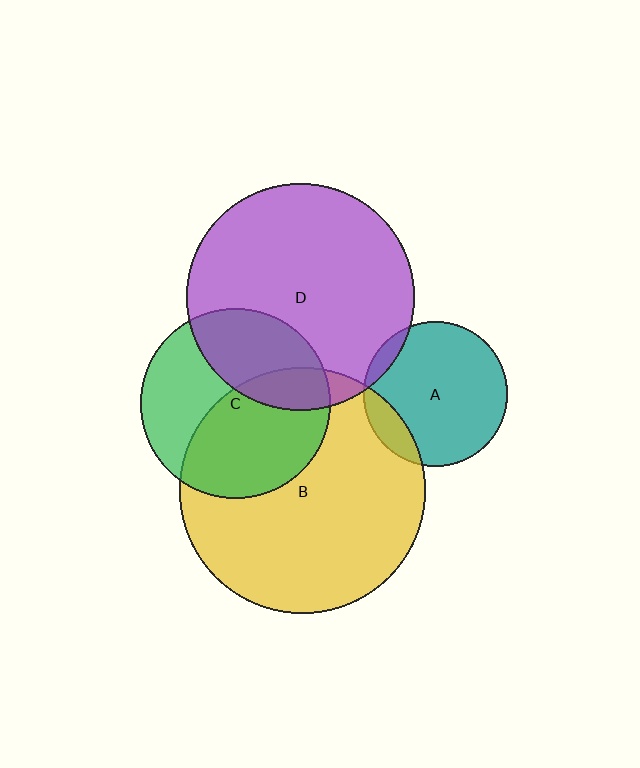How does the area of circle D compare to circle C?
Approximately 1.4 times.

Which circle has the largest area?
Circle B (yellow).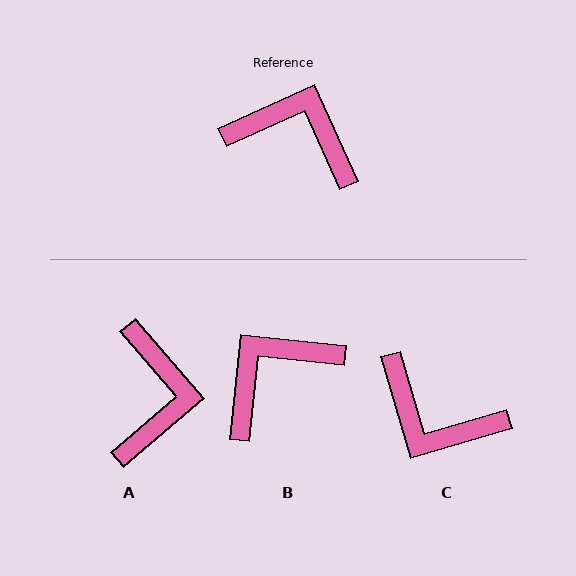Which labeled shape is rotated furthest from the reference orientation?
C, about 172 degrees away.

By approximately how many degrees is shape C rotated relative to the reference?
Approximately 172 degrees counter-clockwise.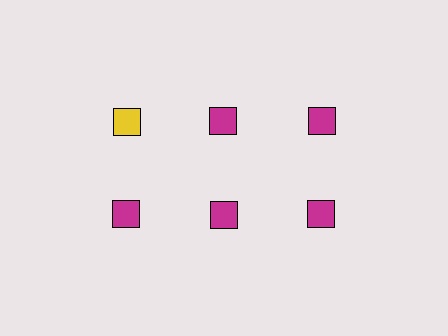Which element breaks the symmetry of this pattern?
The yellow square in the top row, leftmost column breaks the symmetry. All other shapes are magenta squares.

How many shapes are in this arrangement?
There are 6 shapes arranged in a grid pattern.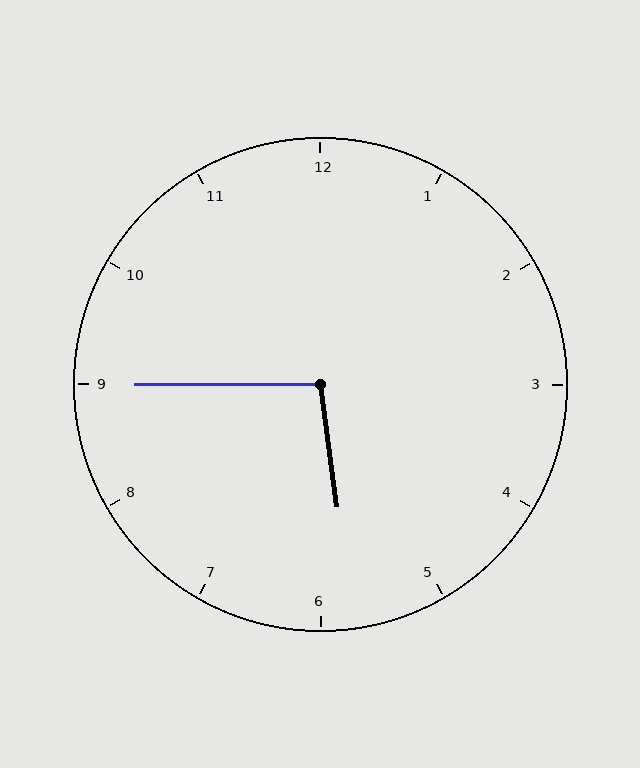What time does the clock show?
5:45.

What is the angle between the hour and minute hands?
Approximately 98 degrees.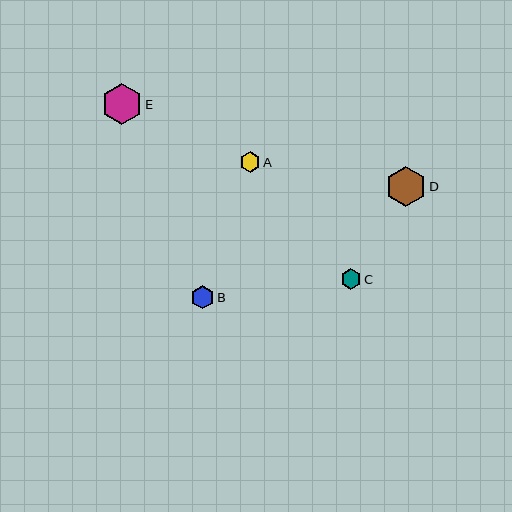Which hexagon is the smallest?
Hexagon C is the smallest with a size of approximately 20 pixels.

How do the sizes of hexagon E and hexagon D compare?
Hexagon E and hexagon D are approximately the same size.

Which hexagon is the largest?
Hexagon E is the largest with a size of approximately 41 pixels.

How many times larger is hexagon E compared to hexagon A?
Hexagon E is approximately 2.0 times the size of hexagon A.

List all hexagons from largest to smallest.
From largest to smallest: E, D, B, A, C.